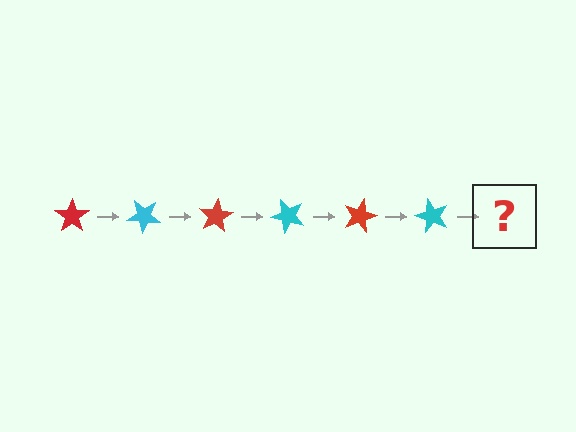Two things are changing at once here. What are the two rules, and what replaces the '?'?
The two rules are that it rotates 40 degrees each step and the color cycles through red and cyan. The '?' should be a red star, rotated 240 degrees from the start.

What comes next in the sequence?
The next element should be a red star, rotated 240 degrees from the start.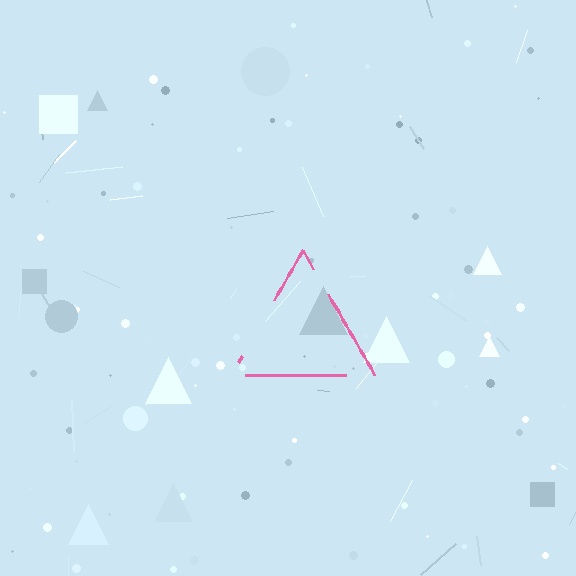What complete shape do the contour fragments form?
The contour fragments form a triangle.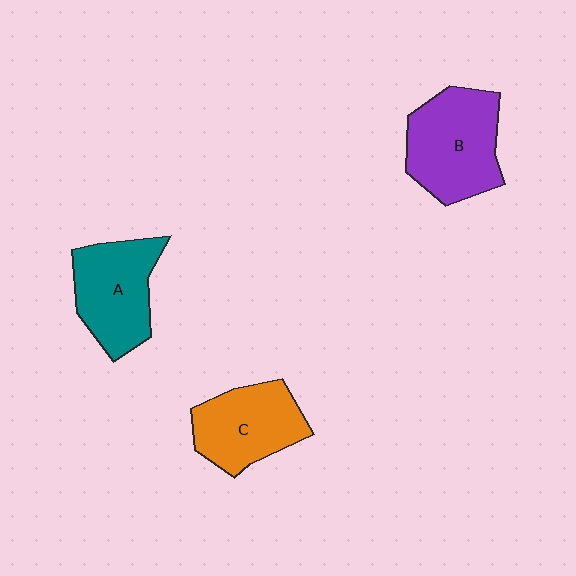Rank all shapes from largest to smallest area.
From largest to smallest: B (purple), A (teal), C (orange).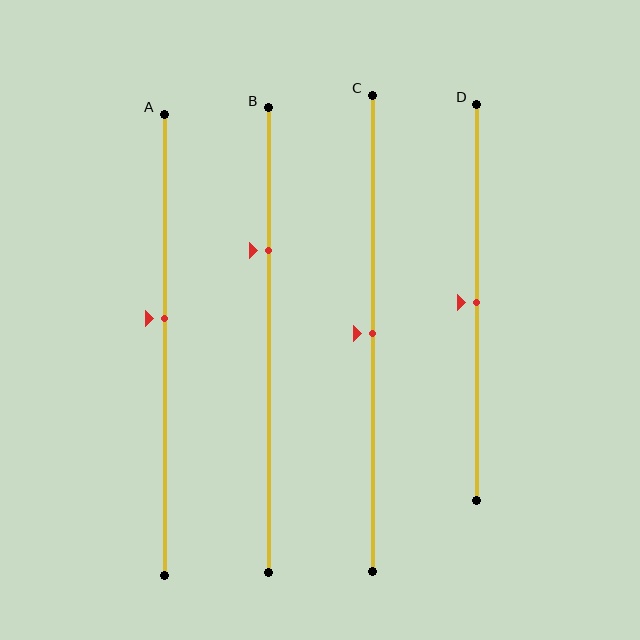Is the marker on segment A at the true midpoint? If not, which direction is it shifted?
No, the marker on segment A is shifted upward by about 6% of the segment length.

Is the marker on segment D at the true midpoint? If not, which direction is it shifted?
Yes, the marker on segment D is at the true midpoint.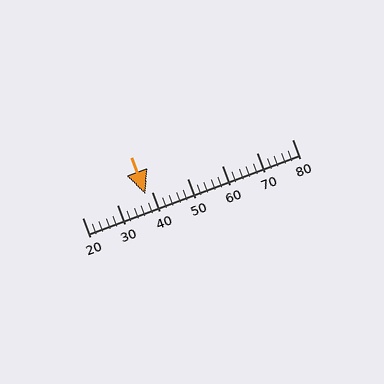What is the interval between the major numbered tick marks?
The major tick marks are spaced 10 units apart.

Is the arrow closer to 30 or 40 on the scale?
The arrow is closer to 40.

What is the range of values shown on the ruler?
The ruler shows values from 20 to 80.